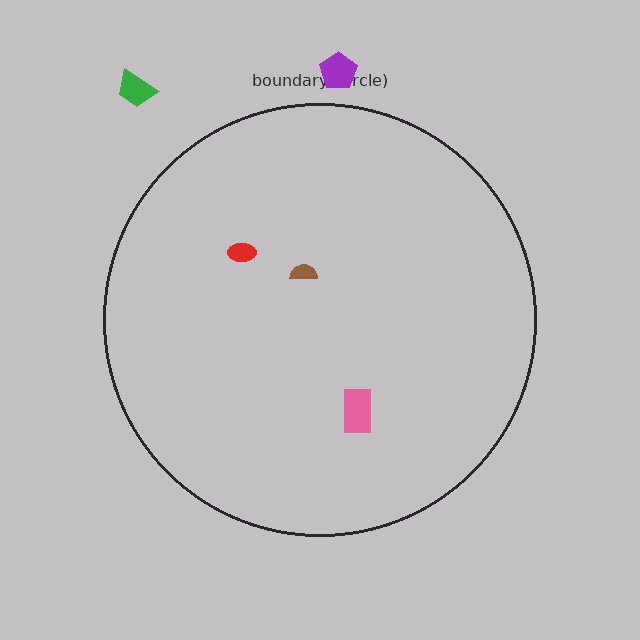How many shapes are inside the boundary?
3 inside, 2 outside.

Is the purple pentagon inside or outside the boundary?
Outside.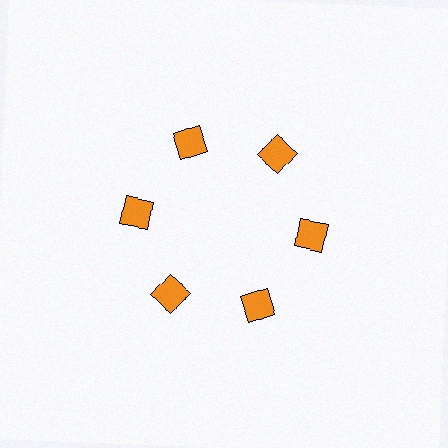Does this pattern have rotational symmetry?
Yes, this pattern has 6-fold rotational symmetry. It looks the same after rotating 60 degrees around the center.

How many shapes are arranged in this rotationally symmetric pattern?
There are 6 shapes, arranged in 6 groups of 1.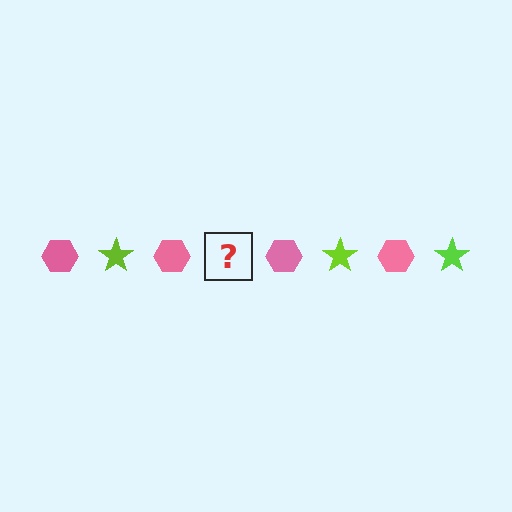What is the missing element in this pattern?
The missing element is a lime star.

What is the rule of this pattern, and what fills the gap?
The rule is that the pattern alternates between pink hexagon and lime star. The gap should be filled with a lime star.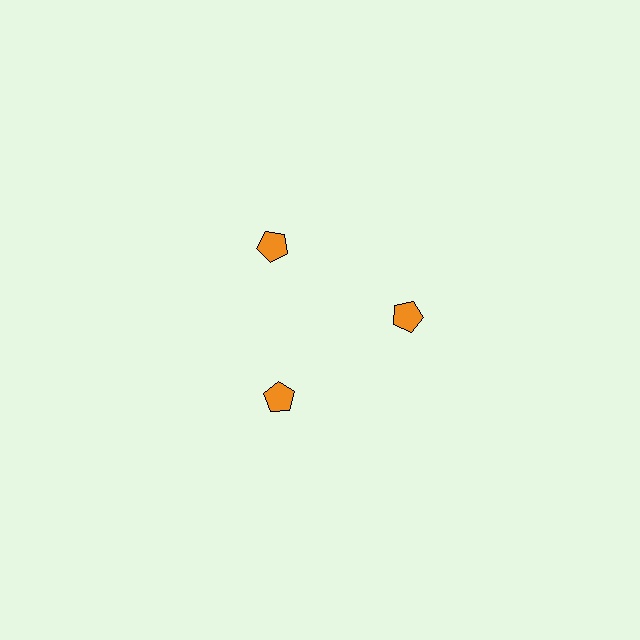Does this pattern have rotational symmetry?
Yes, this pattern has 3-fold rotational symmetry. It looks the same after rotating 120 degrees around the center.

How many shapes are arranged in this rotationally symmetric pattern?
There are 3 shapes, arranged in 3 groups of 1.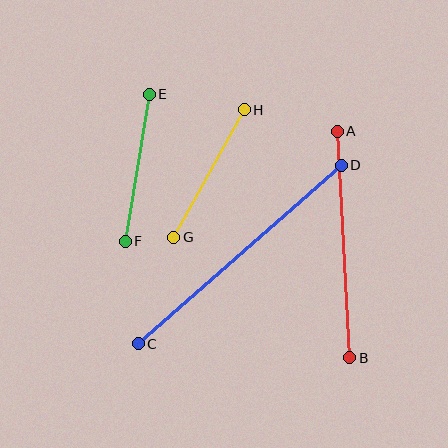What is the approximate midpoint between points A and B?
The midpoint is at approximately (344, 244) pixels.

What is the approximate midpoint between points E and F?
The midpoint is at approximately (137, 168) pixels.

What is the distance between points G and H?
The distance is approximately 146 pixels.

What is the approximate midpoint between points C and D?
The midpoint is at approximately (240, 255) pixels.